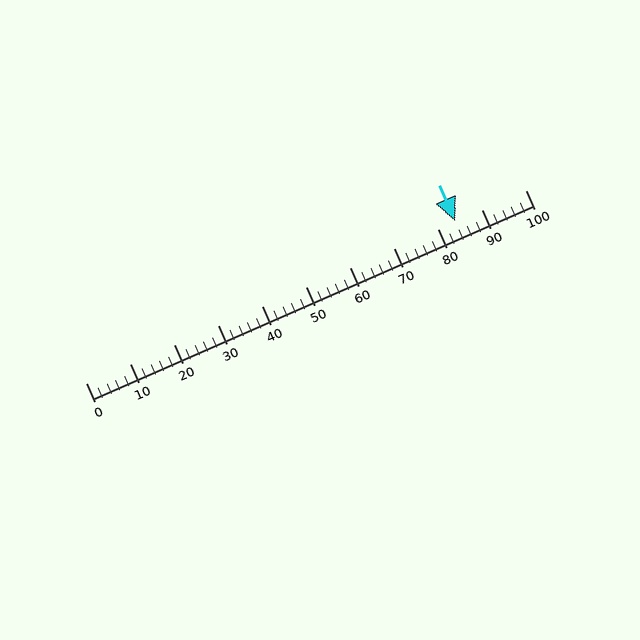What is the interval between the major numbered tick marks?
The major tick marks are spaced 10 units apart.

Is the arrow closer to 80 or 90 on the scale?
The arrow is closer to 80.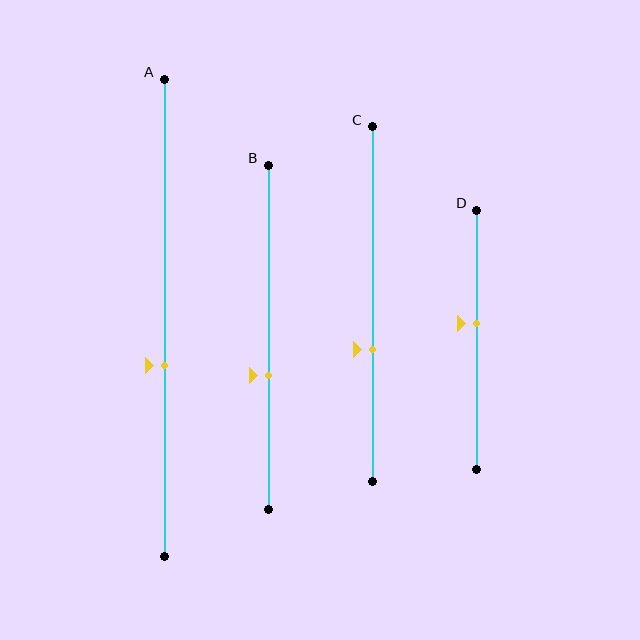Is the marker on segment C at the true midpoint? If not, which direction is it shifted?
No, the marker on segment C is shifted downward by about 13% of the segment length.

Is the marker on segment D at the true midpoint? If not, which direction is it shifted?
No, the marker on segment D is shifted upward by about 6% of the segment length.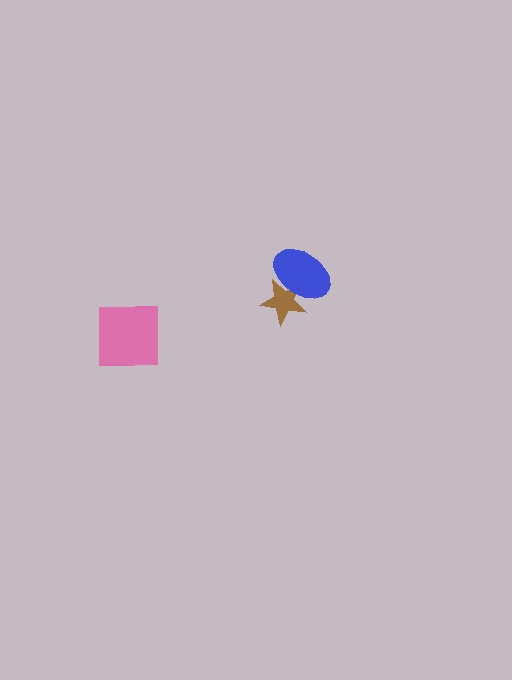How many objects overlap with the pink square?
0 objects overlap with the pink square.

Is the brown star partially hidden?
Yes, it is partially covered by another shape.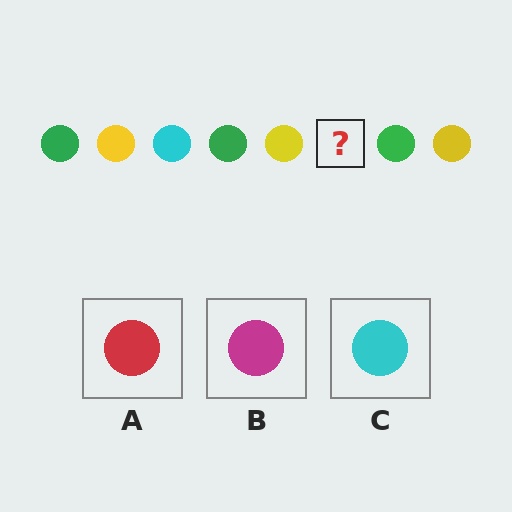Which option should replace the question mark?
Option C.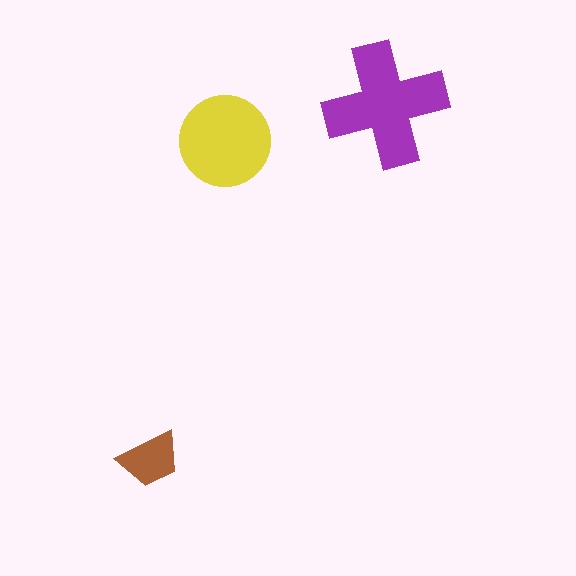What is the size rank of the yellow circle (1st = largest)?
2nd.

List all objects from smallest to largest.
The brown trapezoid, the yellow circle, the purple cross.